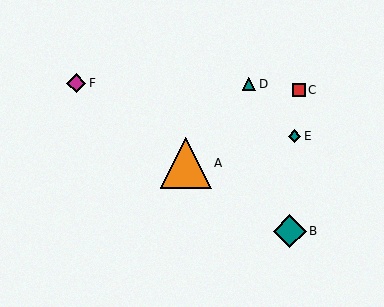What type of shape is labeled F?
Shape F is a magenta diamond.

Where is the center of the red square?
The center of the red square is at (299, 90).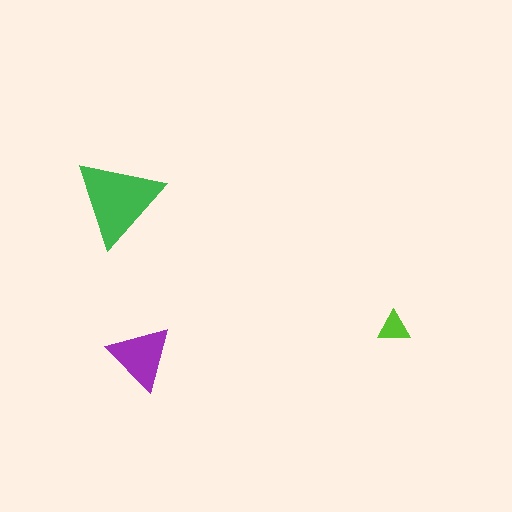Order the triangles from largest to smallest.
the green one, the purple one, the lime one.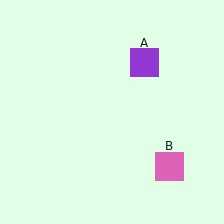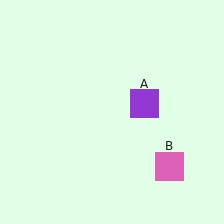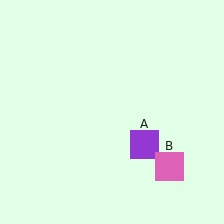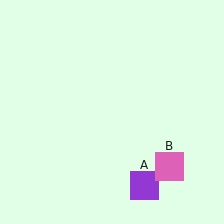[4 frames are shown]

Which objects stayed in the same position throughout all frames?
Pink square (object B) remained stationary.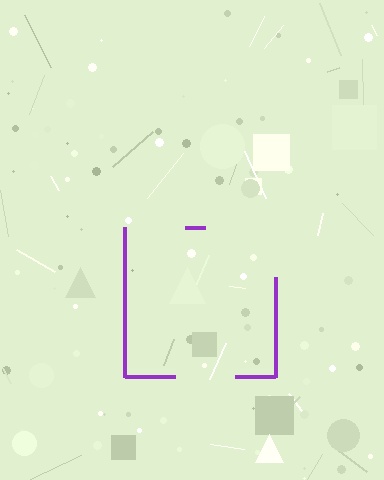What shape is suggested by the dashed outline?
The dashed outline suggests a square.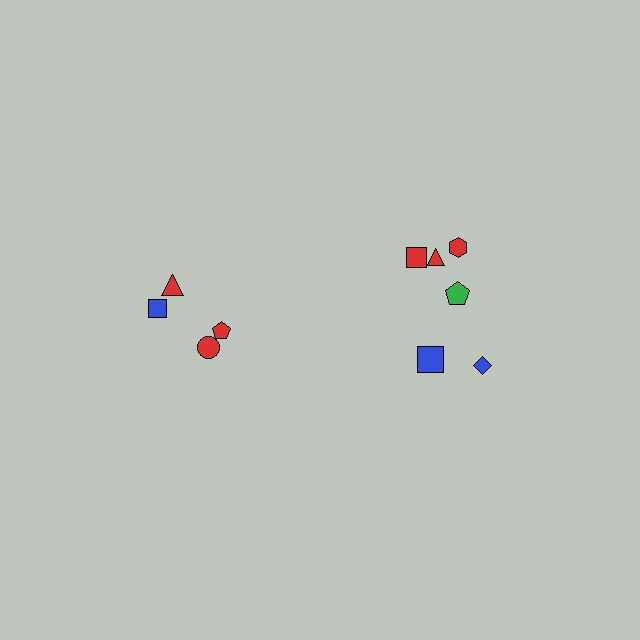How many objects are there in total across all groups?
There are 10 objects.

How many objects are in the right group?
There are 6 objects.